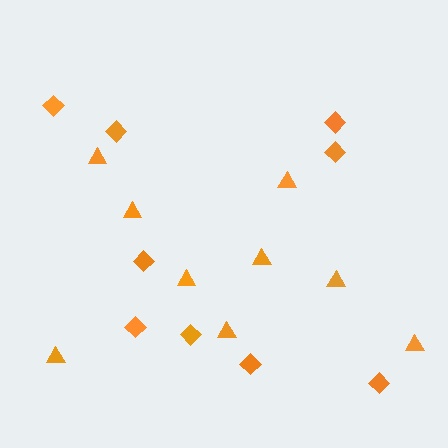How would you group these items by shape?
There are 2 groups: one group of diamonds (9) and one group of triangles (9).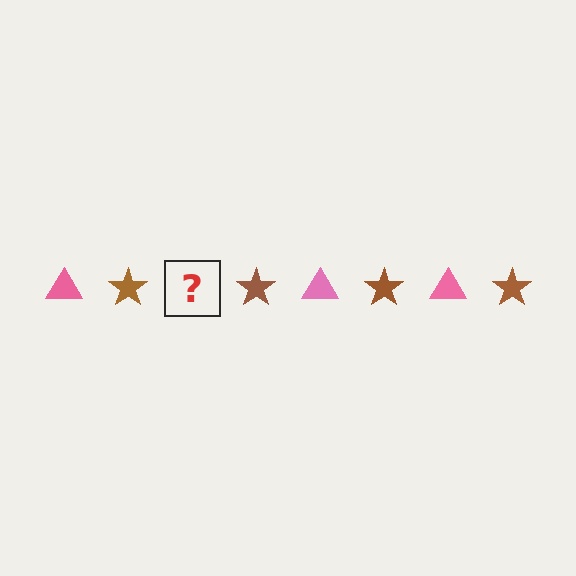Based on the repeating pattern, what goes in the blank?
The blank should be a pink triangle.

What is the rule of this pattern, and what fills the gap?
The rule is that the pattern alternates between pink triangle and brown star. The gap should be filled with a pink triangle.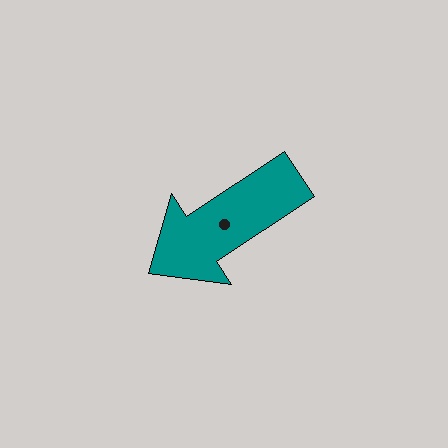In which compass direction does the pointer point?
Southwest.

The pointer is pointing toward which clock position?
Roughly 8 o'clock.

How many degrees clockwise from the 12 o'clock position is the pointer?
Approximately 237 degrees.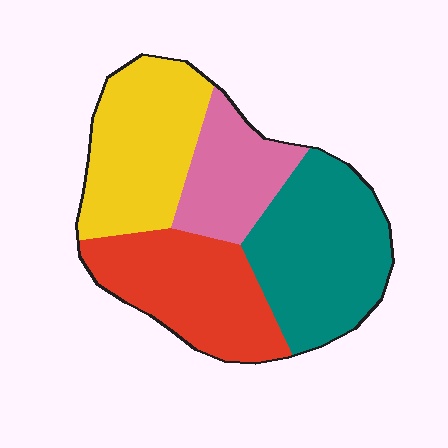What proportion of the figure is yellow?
Yellow takes up about one quarter (1/4) of the figure.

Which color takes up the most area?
Teal, at roughly 30%.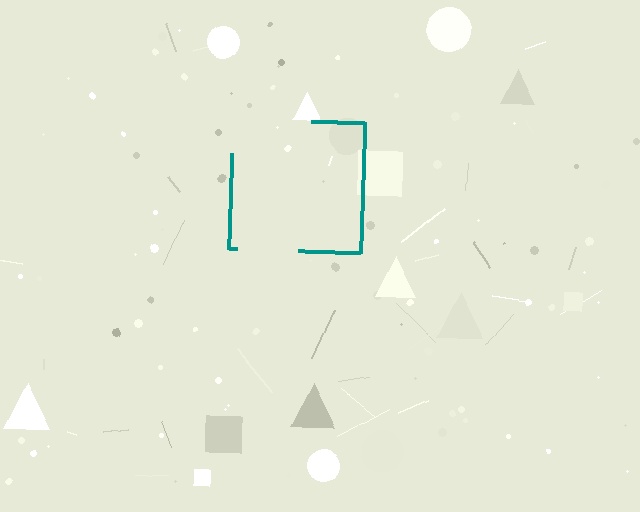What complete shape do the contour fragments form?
The contour fragments form a square.